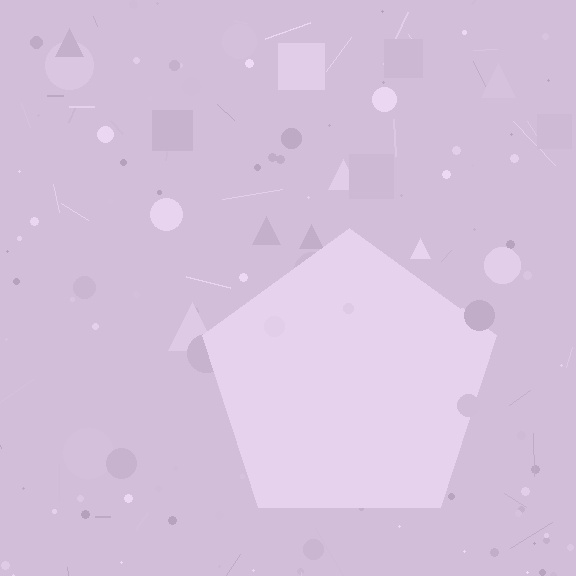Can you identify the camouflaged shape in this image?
The camouflaged shape is a pentagon.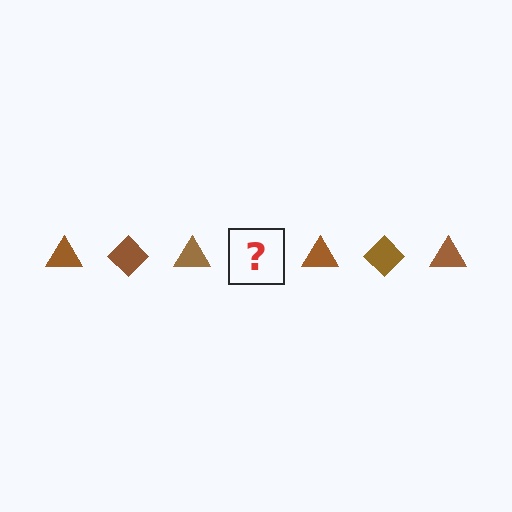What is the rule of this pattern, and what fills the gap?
The rule is that the pattern cycles through triangle, diamond shapes in brown. The gap should be filled with a brown diamond.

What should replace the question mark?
The question mark should be replaced with a brown diamond.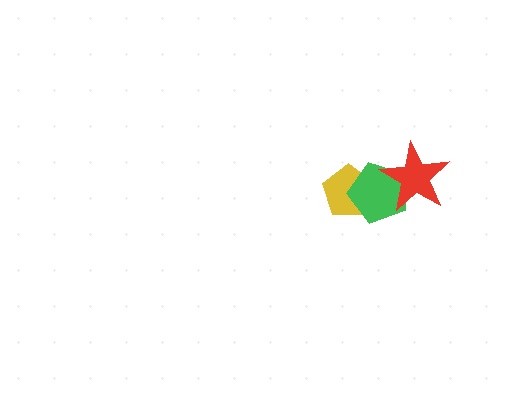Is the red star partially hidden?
No, no other shape covers it.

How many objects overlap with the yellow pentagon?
1 object overlaps with the yellow pentagon.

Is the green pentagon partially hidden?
Yes, it is partially covered by another shape.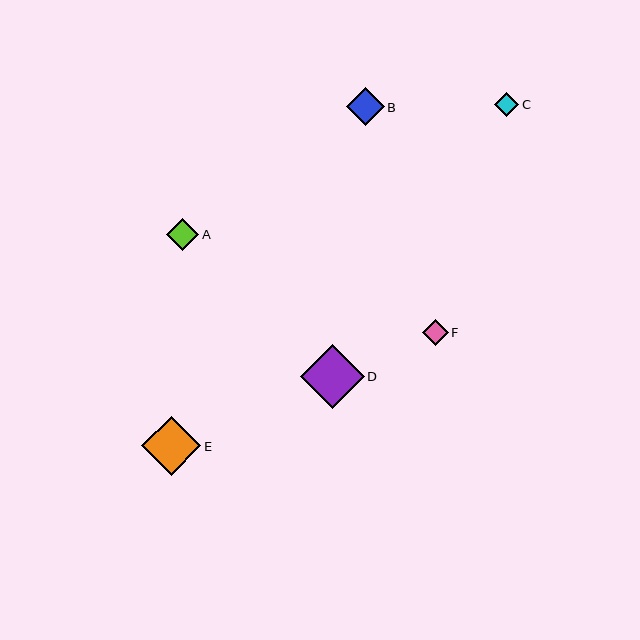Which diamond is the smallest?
Diamond C is the smallest with a size of approximately 24 pixels.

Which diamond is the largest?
Diamond D is the largest with a size of approximately 64 pixels.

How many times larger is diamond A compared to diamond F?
Diamond A is approximately 1.2 times the size of diamond F.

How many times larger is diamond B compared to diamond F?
Diamond B is approximately 1.4 times the size of diamond F.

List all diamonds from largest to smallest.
From largest to smallest: D, E, B, A, F, C.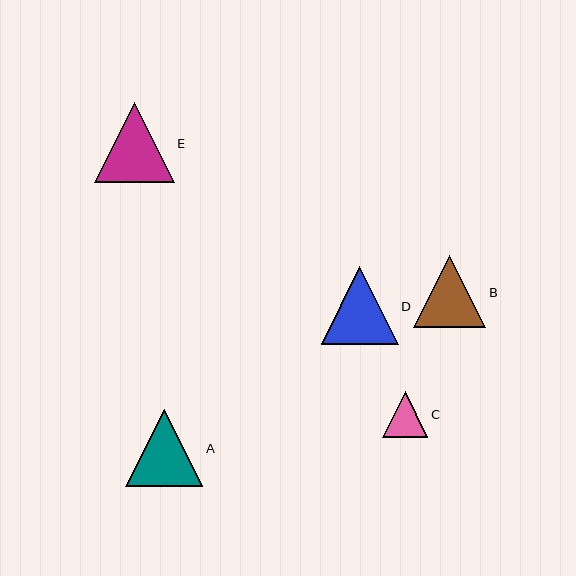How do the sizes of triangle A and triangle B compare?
Triangle A and triangle B are approximately the same size.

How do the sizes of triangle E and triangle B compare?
Triangle E and triangle B are approximately the same size.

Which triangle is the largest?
Triangle E is the largest with a size of approximately 80 pixels.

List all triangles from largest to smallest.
From largest to smallest: E, A, D, B, C.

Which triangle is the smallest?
Triangle C is the smallest with a size of approximately 45 pixels.